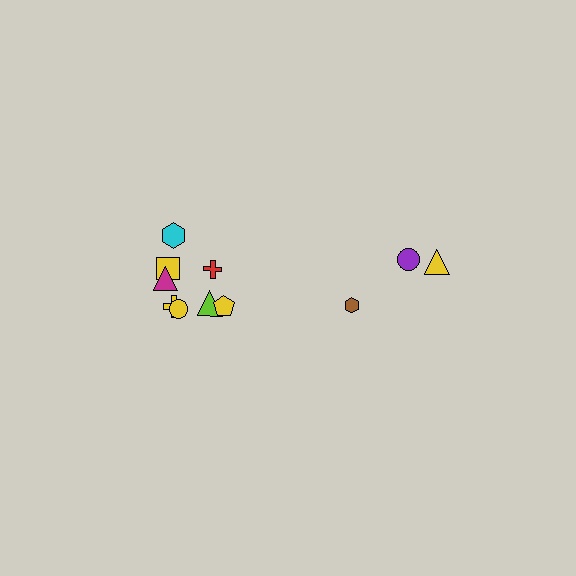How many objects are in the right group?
There are 3 objects.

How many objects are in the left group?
There are 8 objects.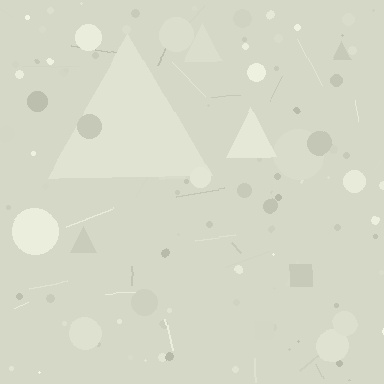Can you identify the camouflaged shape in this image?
The camouflaged shape is a triangle.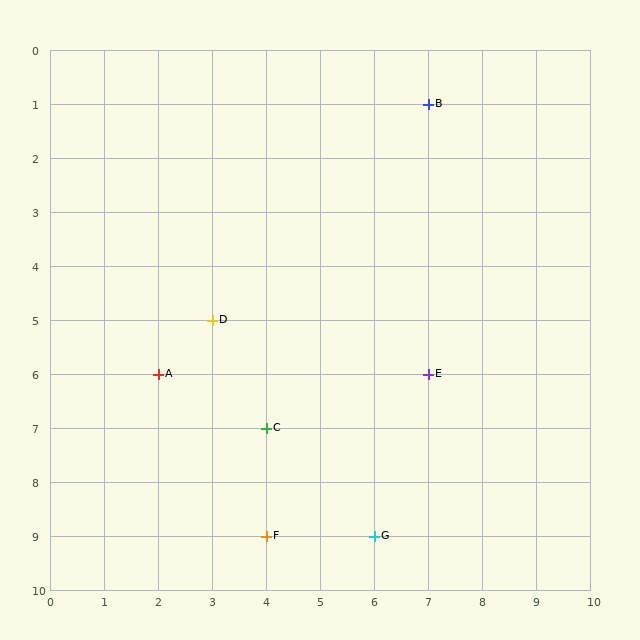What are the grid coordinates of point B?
Point B is at grid coordinates (7, 1).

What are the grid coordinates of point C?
Point C is at grid coordinates (4, 7).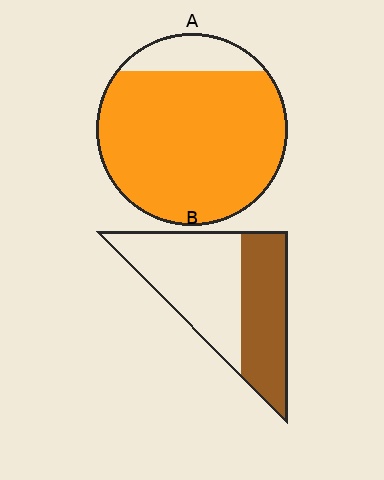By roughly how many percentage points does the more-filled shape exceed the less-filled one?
By roughly 45 percentage points (A over B).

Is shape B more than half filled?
No.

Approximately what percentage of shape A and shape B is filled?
A is approximately 85% and B is approximately 45%.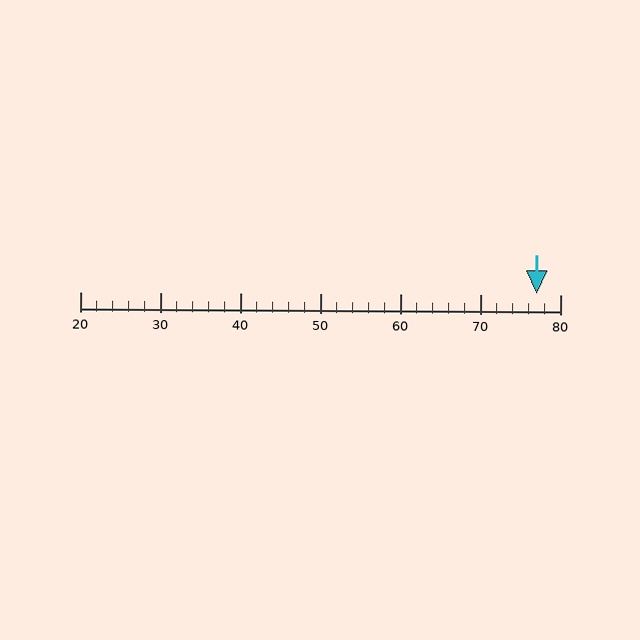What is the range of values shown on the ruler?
The ruler shows values from 20 to 80.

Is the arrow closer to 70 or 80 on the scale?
The arrow is closer to 80.